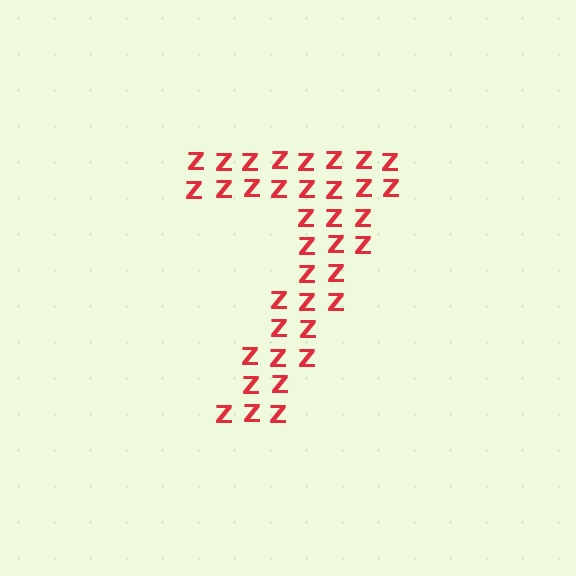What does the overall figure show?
The overall figure shows the digit 7.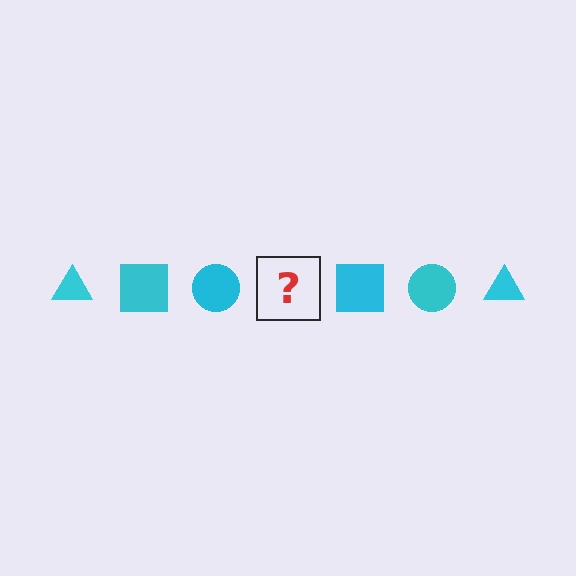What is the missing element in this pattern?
The missing element is a cyan triangle.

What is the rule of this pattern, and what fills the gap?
The rule is that the pattern cycles through triangle, square, circle shapes in cyan. The gap should be filled with a cyan triangle.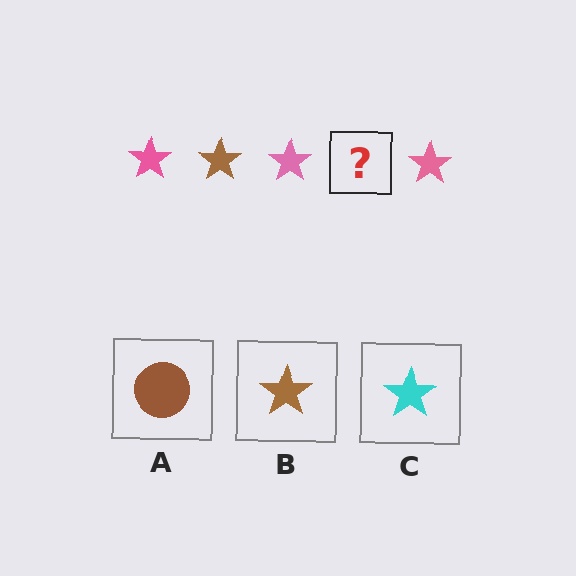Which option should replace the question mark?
Option B.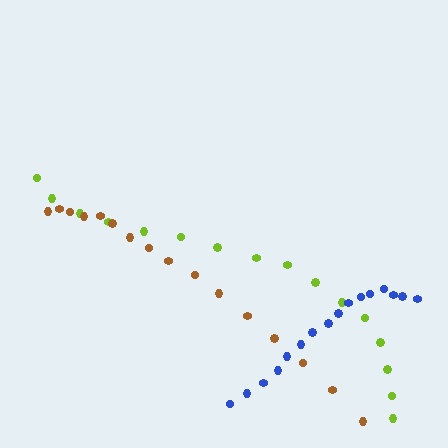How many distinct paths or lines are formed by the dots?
There are 3 distinct paths.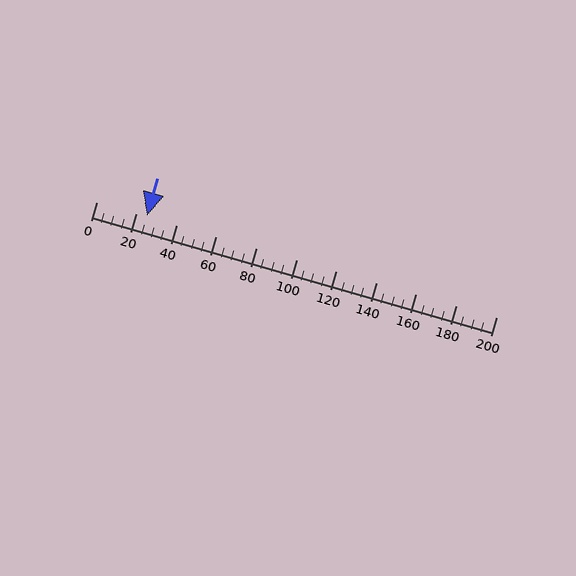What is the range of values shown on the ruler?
The ruler shows values from 0 to 200.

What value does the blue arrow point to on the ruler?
The blue arrow points to approximately 25.